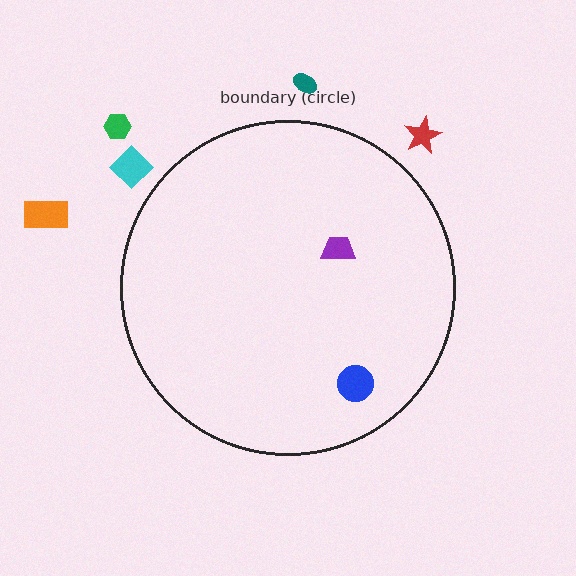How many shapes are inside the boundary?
2 inside, 5 outside.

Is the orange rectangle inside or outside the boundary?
Outside.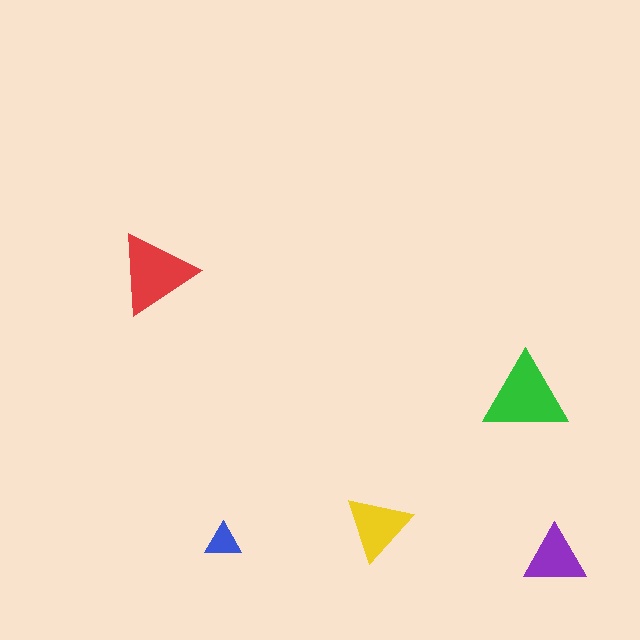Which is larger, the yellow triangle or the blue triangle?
The yellow one.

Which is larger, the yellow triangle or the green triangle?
The green one.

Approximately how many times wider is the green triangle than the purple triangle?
About 1.5 times wider.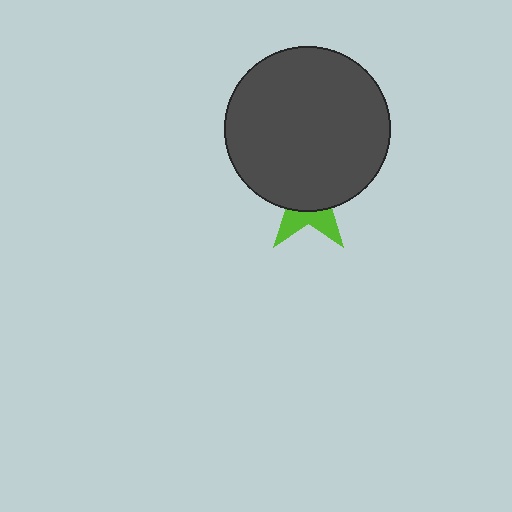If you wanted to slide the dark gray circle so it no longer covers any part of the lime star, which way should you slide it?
Slide it up — that is the most direct way to separate the two shapes.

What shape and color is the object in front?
The object in front is a dark gray circle.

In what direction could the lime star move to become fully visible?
The lime star could move down. That would shift it out from behind the dark gray circle entirely.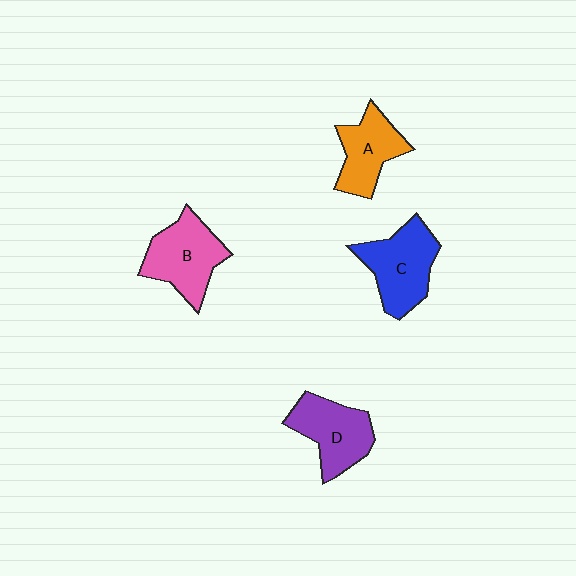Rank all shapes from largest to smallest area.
From largest to smallest: C (blue), B (pink), D (purple), A (orange).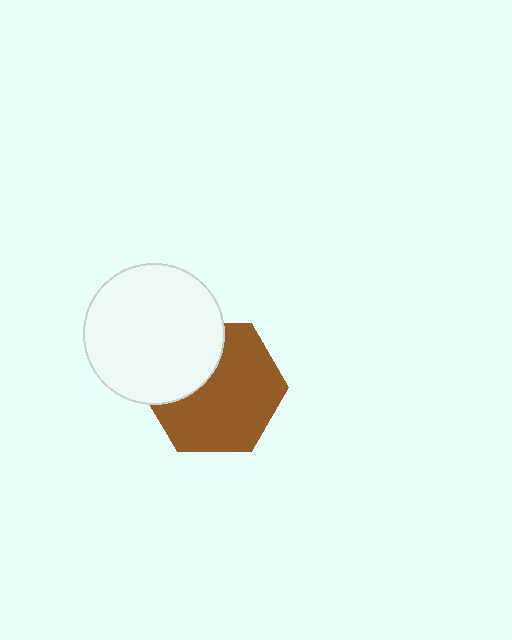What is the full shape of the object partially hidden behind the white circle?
The partially hidden object is a brown hexagon.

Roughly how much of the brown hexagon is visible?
Most of it is visible (roughly 68%).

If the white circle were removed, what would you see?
You would see the complete brown hexagon.